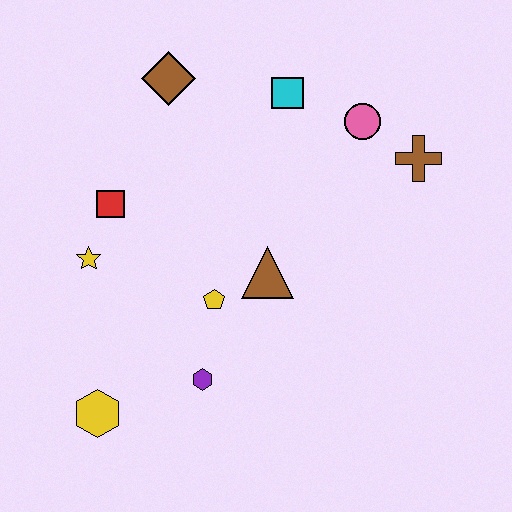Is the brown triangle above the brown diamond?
No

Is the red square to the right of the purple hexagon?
No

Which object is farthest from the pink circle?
The yellow hexagon is farthest from the pink circle.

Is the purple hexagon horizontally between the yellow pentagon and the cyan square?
No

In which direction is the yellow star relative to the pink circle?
The yellow star is to the left of the pink circle.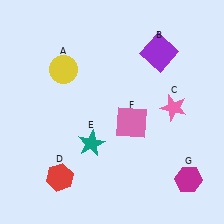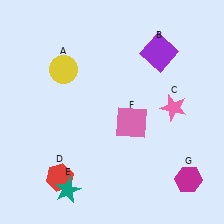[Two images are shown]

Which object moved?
The teal star (E) moved down.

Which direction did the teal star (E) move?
The teal star (E) moved down.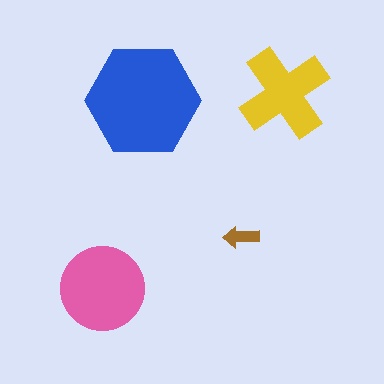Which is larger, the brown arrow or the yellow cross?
The yellow cross.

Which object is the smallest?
The brown arrow.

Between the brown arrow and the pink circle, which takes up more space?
The pink circle.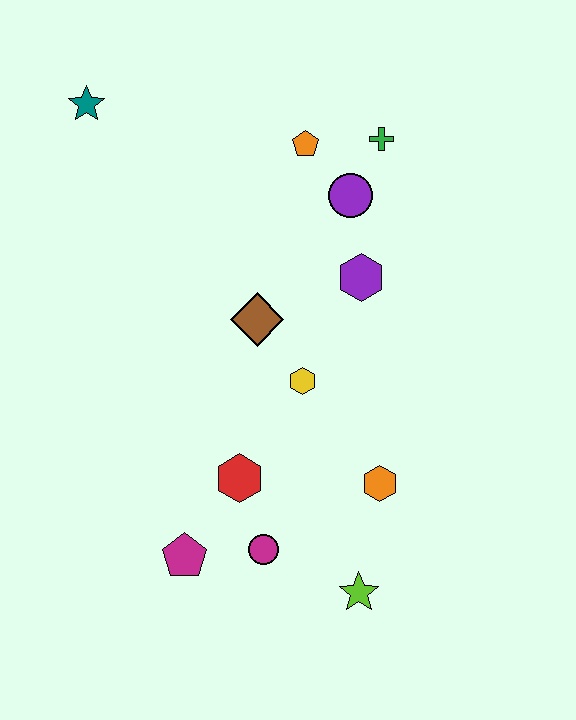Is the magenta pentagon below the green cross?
Yes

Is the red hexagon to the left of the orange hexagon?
Yes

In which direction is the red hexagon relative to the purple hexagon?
The red hexagon is below the purple hexagon.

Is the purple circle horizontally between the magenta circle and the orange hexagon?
Yes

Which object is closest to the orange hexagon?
The lime star is closest to the orange hexagon.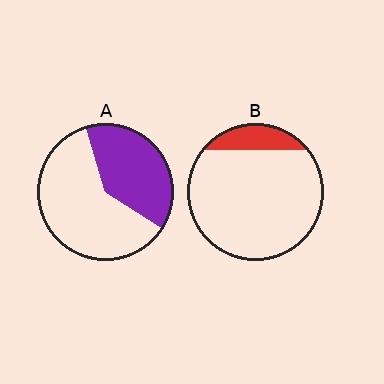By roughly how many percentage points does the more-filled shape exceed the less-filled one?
By roughly 25 percentage points (A over B).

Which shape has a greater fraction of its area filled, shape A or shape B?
Shape A.